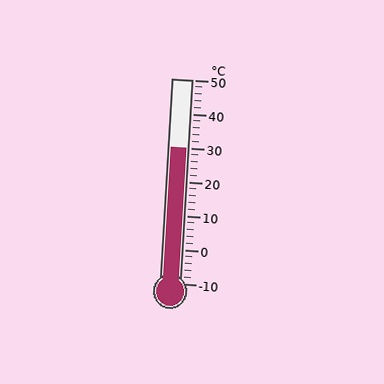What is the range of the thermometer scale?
The thermometer scale ranges from -10°C to 50°C.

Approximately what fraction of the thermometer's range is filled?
The thermometer is filled to approximately 65% of its range.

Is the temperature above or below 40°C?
The temperature is below 40°C.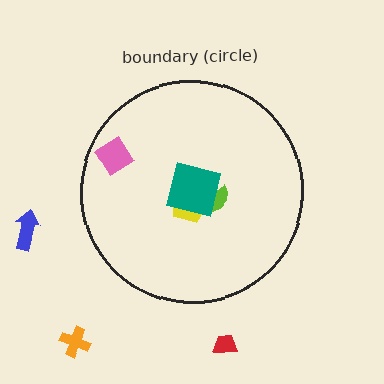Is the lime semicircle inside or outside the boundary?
Inside.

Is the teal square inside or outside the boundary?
Inside.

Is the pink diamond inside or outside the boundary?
Inside.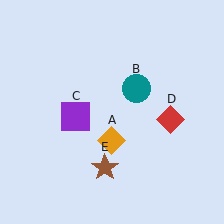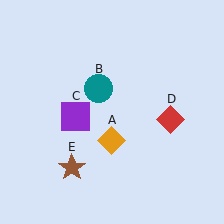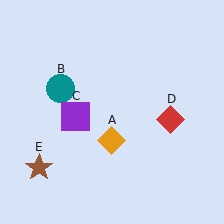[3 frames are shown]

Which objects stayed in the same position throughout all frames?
Orange diamond (object A) and purple square (object C) and red diamond (object D) remained stationary.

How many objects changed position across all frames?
2 objects changed position: teal circle (object B), brown star (object E).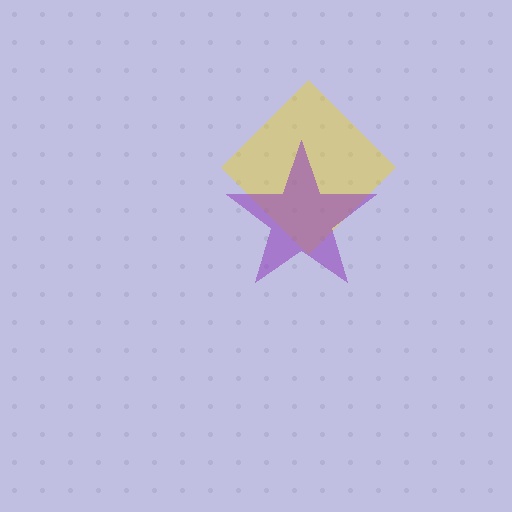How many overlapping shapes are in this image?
There are 2 overlapping shapes in the image.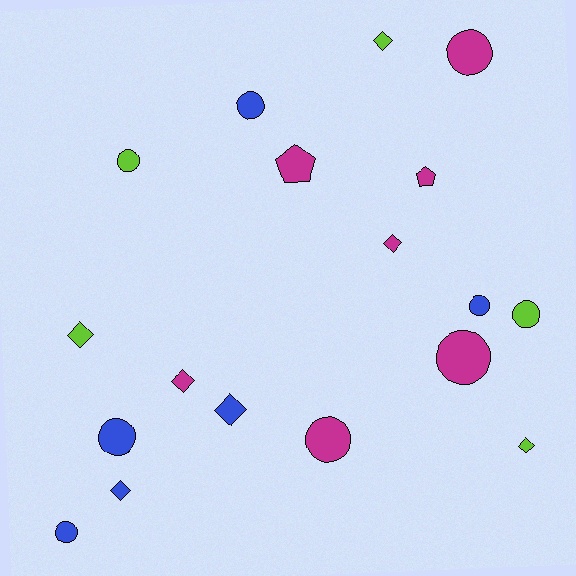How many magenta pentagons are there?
There are 2 magenta pentagons.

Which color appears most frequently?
Magenta, with 7 objects.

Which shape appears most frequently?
Circle, with 9 objects.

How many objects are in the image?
There are 18 objects.